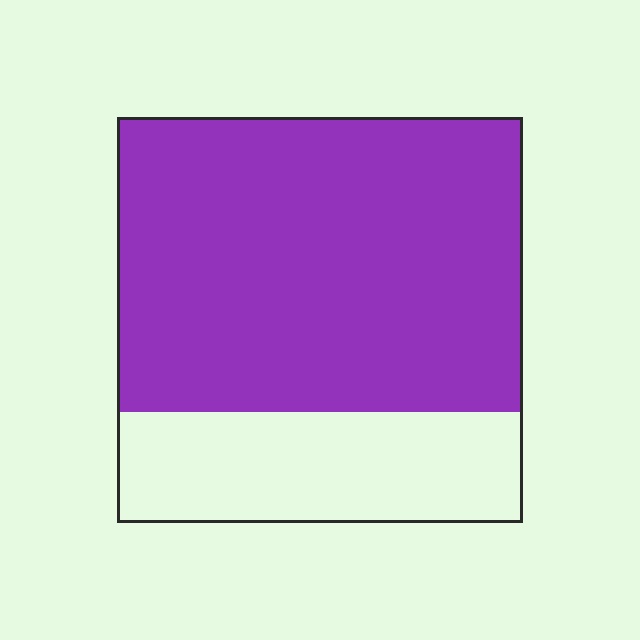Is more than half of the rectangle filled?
Yes.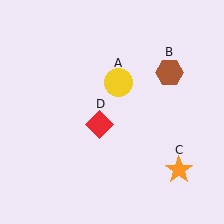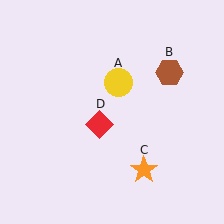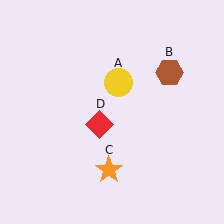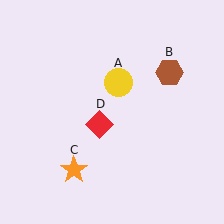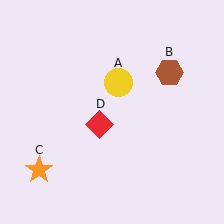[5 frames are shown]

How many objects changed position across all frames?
1 object changed position: orange star (object C).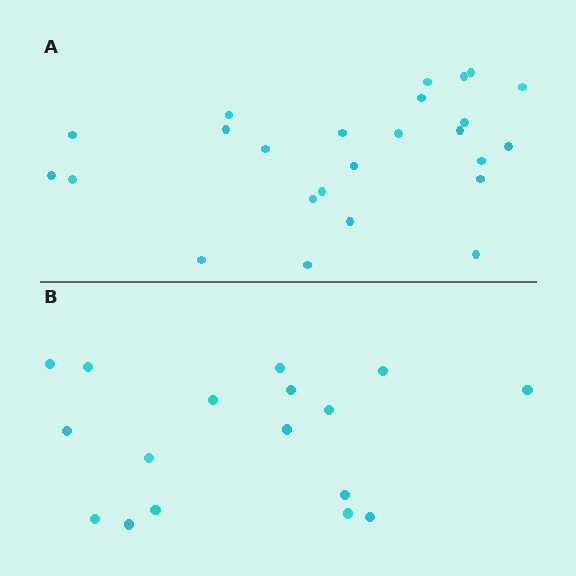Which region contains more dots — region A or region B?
Region A (the top region) has more dots.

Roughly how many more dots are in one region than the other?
Region A has roughly 8 or so more dots than region B.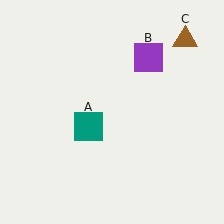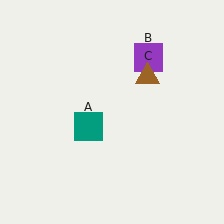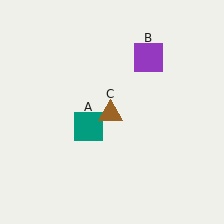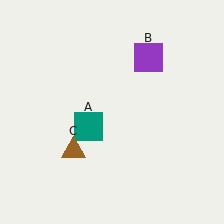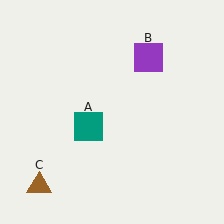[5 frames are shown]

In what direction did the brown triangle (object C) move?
The brown triangle (object C) moved down and to the left.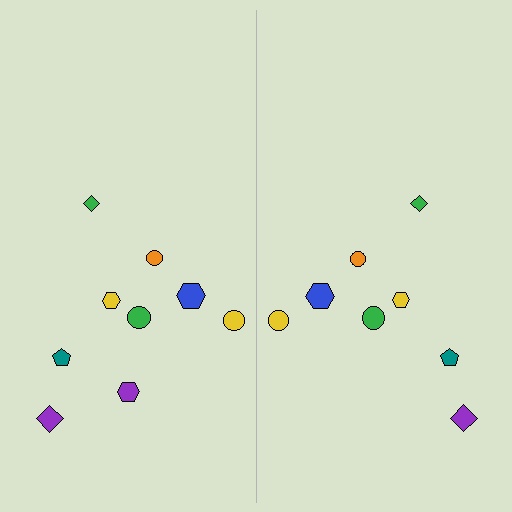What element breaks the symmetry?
A purple hexagon is missing from the right side.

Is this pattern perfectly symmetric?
No, the pattern is not perfectly symmetric. A purple hexagon is missing from the right side.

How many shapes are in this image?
There are 17 shapes in this image.